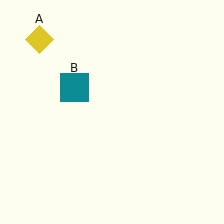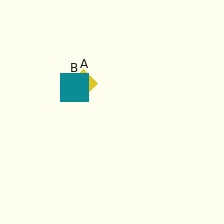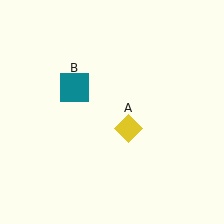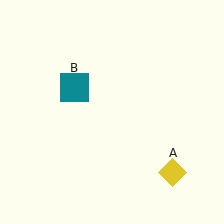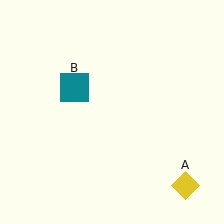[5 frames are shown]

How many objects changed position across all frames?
1 object changed position: yellow diamond (object A).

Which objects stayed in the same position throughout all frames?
Teal square (object B) remained stationary.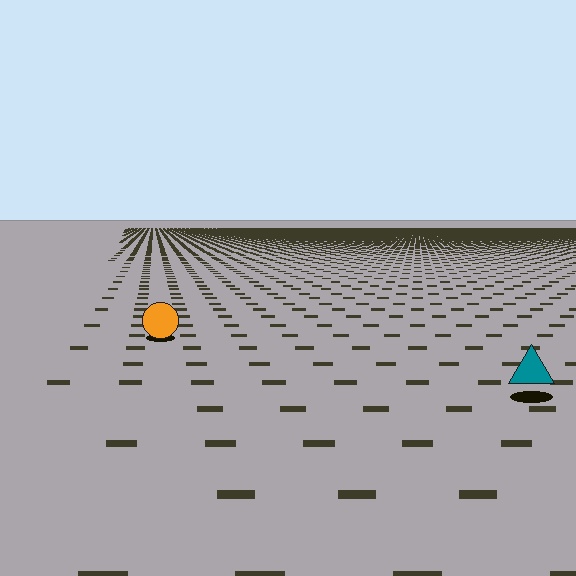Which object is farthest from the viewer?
The orange circle is farthest from the viewer. It appears smaller and the ground texture around it is denser.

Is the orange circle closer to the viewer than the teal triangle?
No. The teal triangle is closer — you can tell from the texture gradient: the ground texture is coarser near it.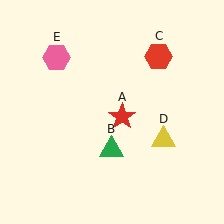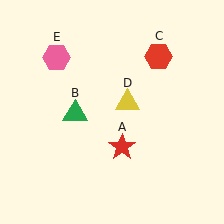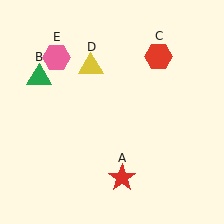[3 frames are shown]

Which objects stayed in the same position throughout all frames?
Red hexagon (object C) and pink hexagon (object E) remained stationary.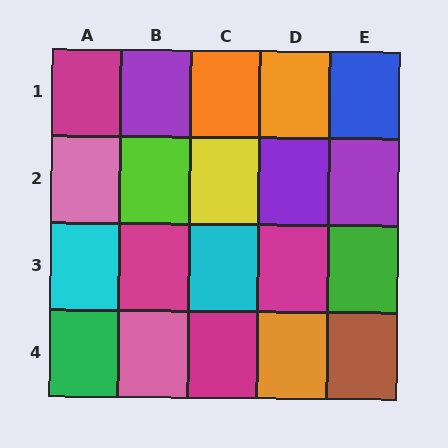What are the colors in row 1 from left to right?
Magenta, purple, orange, orange, blue.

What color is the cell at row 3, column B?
Magenta.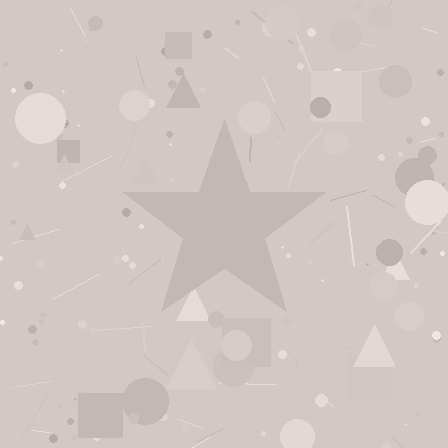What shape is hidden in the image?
A star is hidden in the image.